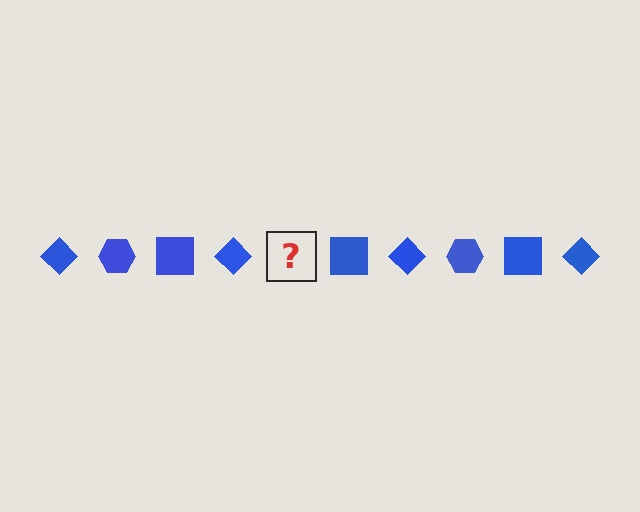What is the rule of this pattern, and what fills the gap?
The rule is that the pattern cycles through diamond, hexagon, square shapes in blue. The gap should be filled with a blue hexagon.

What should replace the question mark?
The question mark should be replaced with a blue hexagon.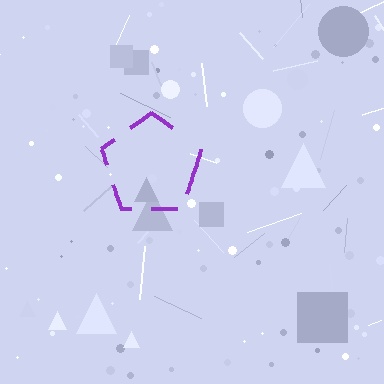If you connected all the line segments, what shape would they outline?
They would outline a pentagon.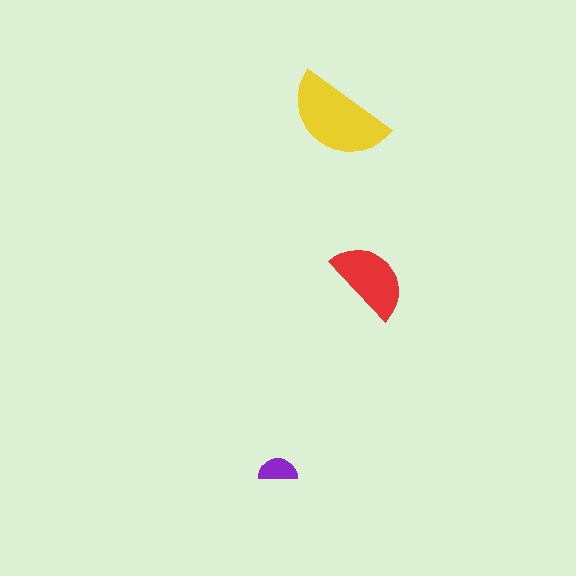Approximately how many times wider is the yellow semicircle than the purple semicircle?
About 2.5 times wider.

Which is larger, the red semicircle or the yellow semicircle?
The yellow one.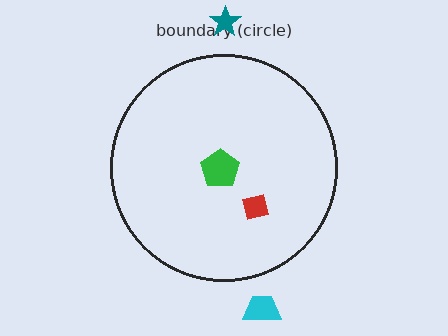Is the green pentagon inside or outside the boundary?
Inside.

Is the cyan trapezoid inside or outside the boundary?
Outside.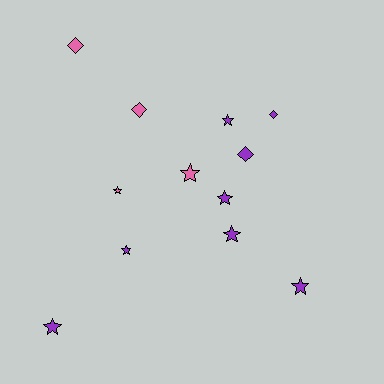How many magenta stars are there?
There are no magenta stars.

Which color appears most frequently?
Purple, with 8 objects.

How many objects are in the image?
There are 12 objects.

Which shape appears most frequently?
Star, with 8 objects.